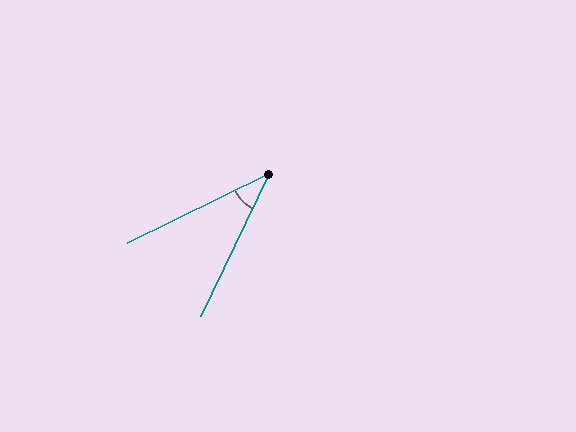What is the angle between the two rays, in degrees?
Approximately 38 degrees.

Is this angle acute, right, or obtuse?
It is acute.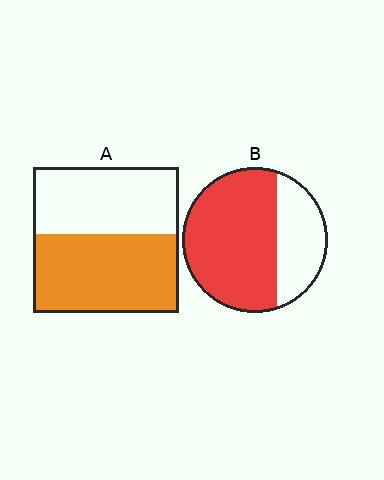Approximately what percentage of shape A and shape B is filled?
A is approximately 55% and B is approximately 70%.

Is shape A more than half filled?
Yes.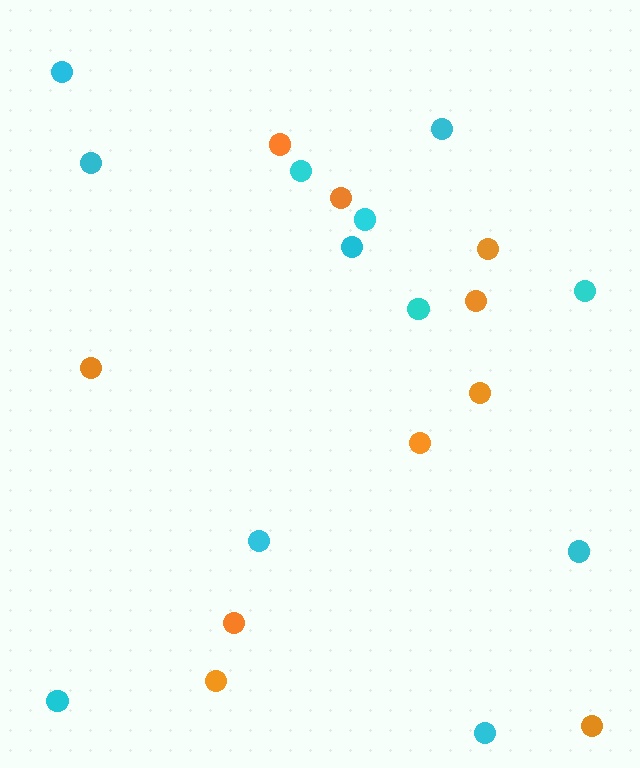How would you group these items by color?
There are 2 groups: one group of orange circles (10) and one group of cyan circles (12).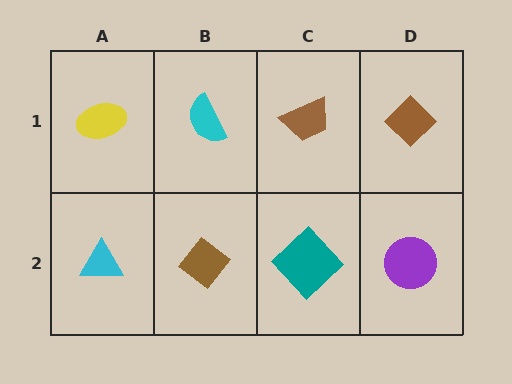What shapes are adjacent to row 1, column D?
A purple circle (row 2, column D), a brown trapezoid (row 1, column C).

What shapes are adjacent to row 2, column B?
A cyan semicircle (row 1, column B), a cyan triangle (row 2, column A), a teal diamond (row 2, column C).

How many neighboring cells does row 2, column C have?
3.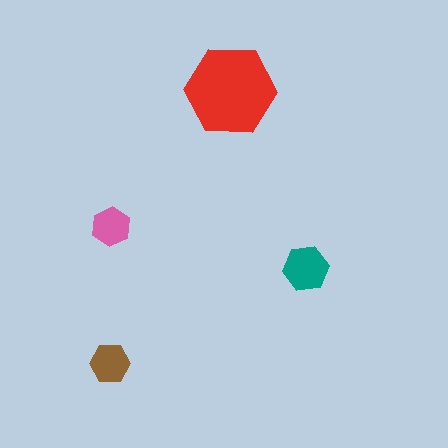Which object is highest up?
The red hexagon is topmost.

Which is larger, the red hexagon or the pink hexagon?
The red one.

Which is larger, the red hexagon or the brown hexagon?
The red one.